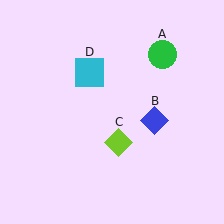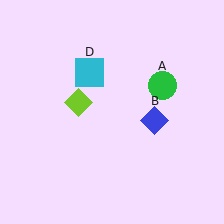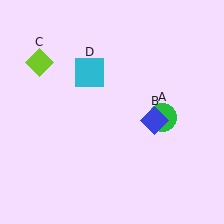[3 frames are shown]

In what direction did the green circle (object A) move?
The green circle (object A) moved down.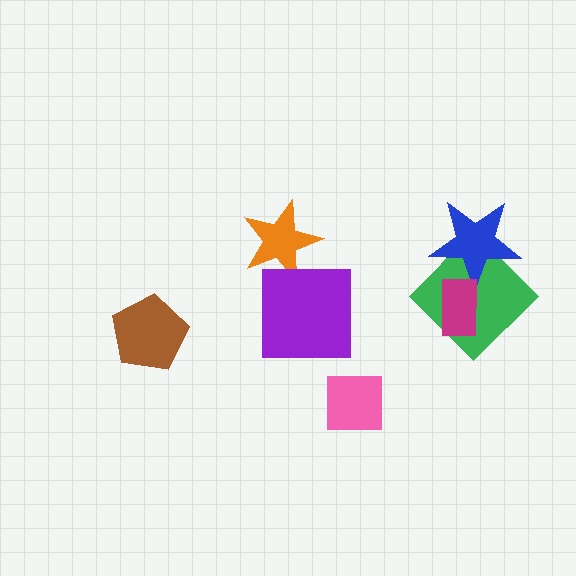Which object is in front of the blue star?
The magenta rectangle is in front of the blue star.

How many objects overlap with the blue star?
2 objects overlap with the blue star.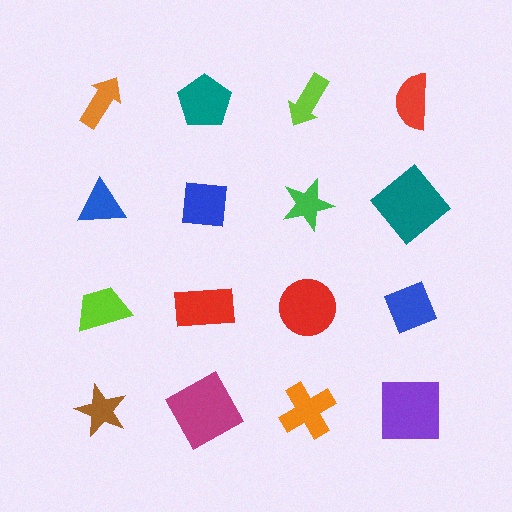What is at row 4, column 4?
A purple square.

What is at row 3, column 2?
A red rectangle.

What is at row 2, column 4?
A teal diamond.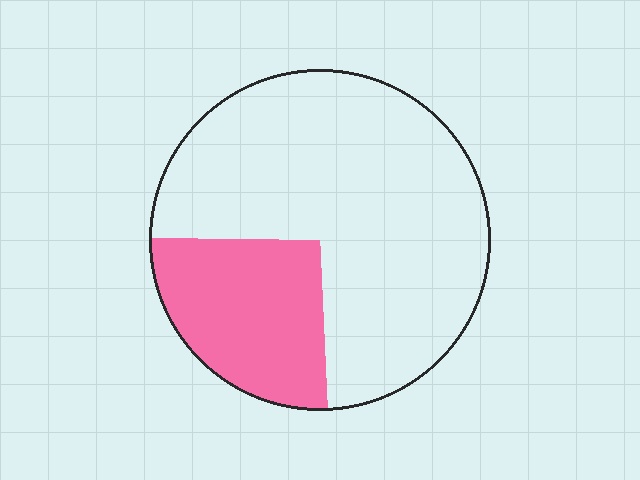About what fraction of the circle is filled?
About one quarter (1/4).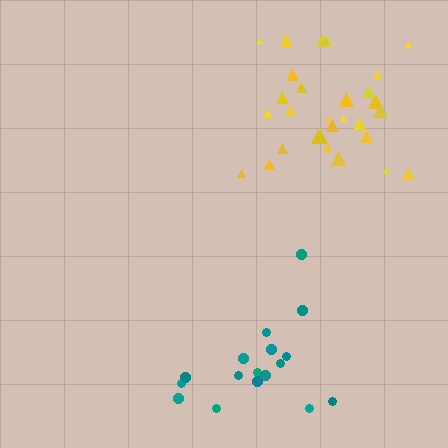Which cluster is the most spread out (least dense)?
Teal.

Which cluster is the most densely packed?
Yellow.